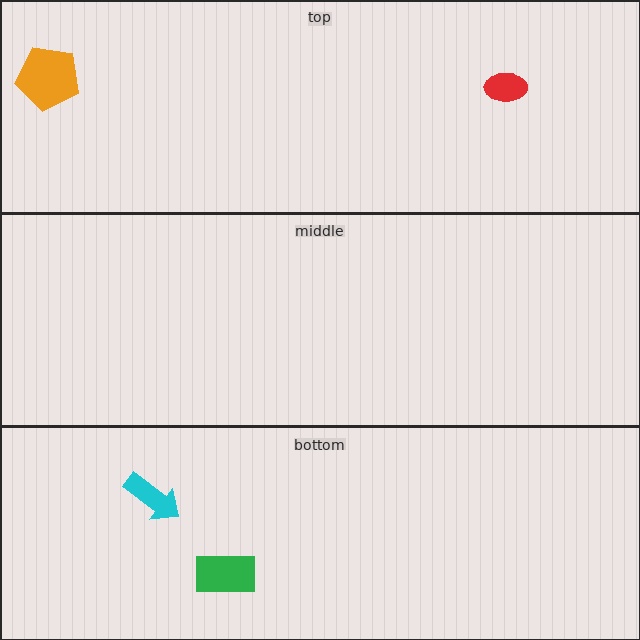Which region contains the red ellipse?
The top region.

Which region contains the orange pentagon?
The top region.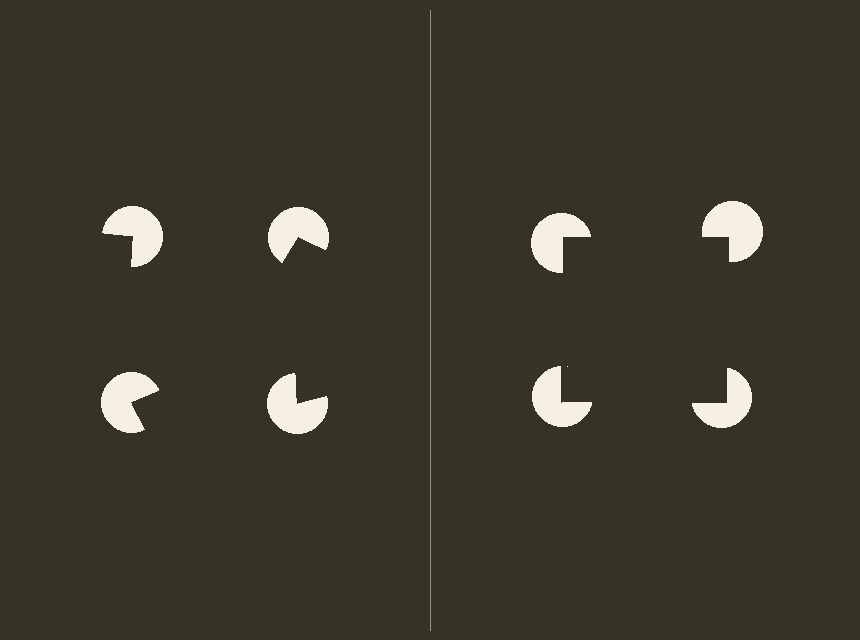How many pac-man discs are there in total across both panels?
8 — 4 on each side.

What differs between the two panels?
The pac-man discs are positioned identically on both sides; only the wedge orientations differ. On the right they align to a square; on the left they are misaligned.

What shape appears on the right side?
An illusory square.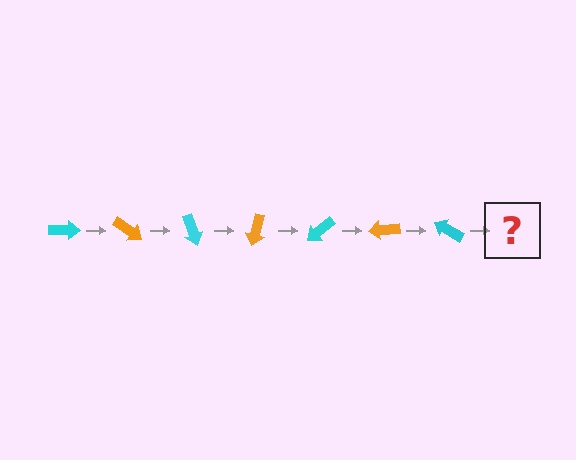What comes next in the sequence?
The next element should be an orange arrow, rotated 245 degrees from the start.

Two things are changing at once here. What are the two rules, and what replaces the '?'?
The two rules are that it rotates 35 degrees each step and the color cycles through cyan and orange. The '?' should be an orange arrow, rotated 245 degrees from the start.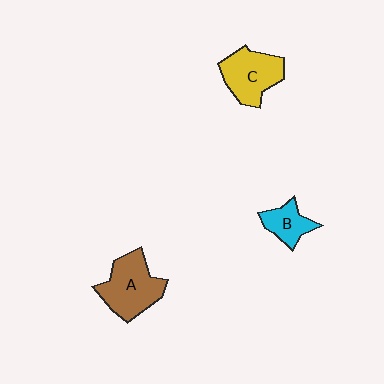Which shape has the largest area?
Shape A (brown).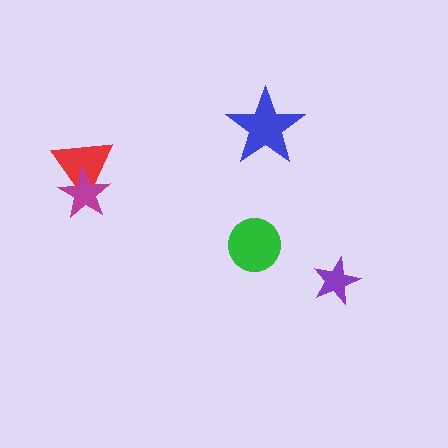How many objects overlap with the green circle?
0 objects overlap with the green circle.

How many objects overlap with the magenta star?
1 object overlaps with the magenta star.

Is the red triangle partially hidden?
Yes, it is partially covered by another shape.